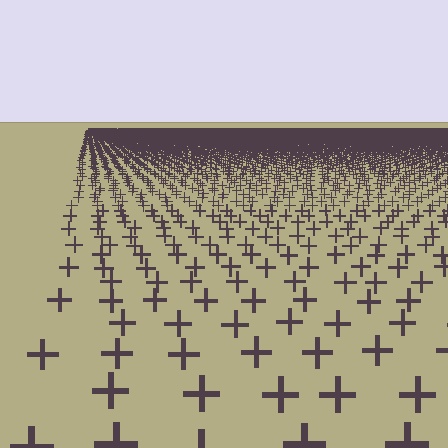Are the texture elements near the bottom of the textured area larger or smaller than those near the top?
Larger. Near the bottom, elements are closer to the viewer and appear at a bigger on-screen size.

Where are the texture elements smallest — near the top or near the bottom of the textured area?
Near the top.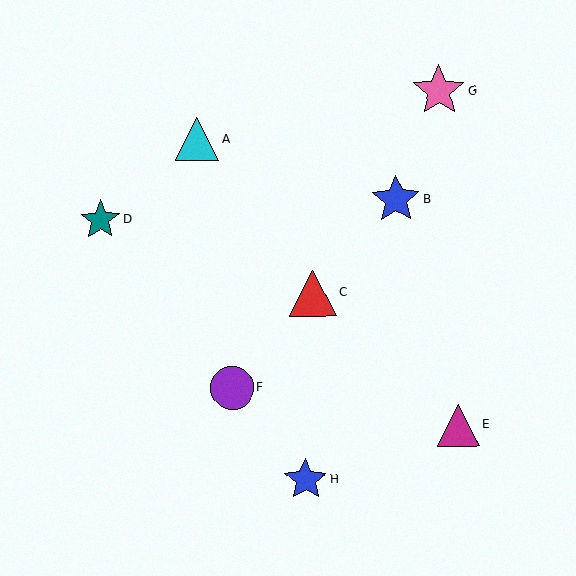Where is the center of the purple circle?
The center of the purple circle is at (232, 388).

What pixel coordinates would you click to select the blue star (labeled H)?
Click at (306, 479) to select the blue star H.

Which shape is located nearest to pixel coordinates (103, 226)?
The teal star (labeled D) at (100, 220) is nearest to that location.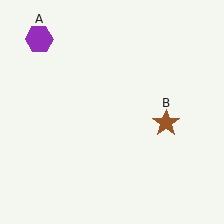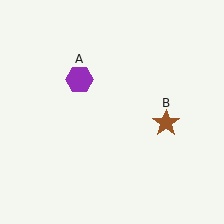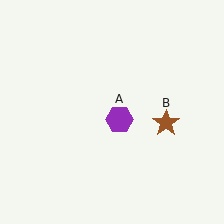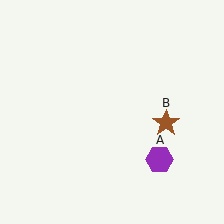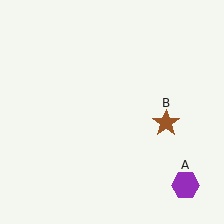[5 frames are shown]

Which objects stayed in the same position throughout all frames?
Brown star (object B) remained stationary.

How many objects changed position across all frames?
1 object changed position: purple hexagon (object A).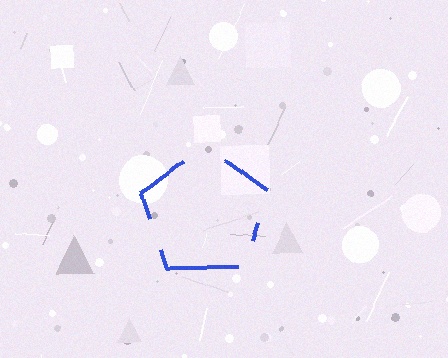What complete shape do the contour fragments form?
The contour fragments form a pentagon.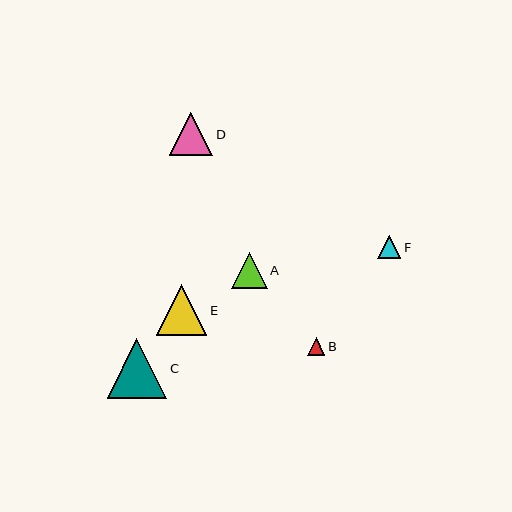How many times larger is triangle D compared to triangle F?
Triangle D is approximately 1.9 times the size of triangle F.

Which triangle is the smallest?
Triangle B is the smallest with a size of approximately 18 pixels.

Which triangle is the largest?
Triangle C is the largest with a size of approximately 59 pixels.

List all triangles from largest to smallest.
From largest to smallest: C, E, D, A, F, B.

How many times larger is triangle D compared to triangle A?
Triangle D is approximately 1.2 times the size of triangle A.